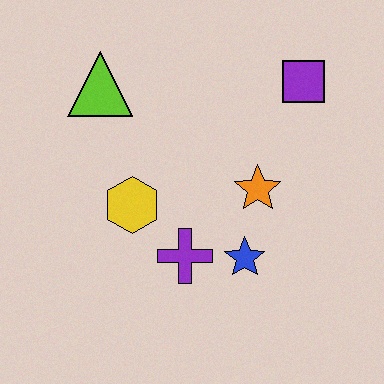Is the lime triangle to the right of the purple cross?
No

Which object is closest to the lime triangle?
The yellow hexagon is closest to the lime triangle.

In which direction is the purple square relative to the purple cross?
The purple square is above the purple cross.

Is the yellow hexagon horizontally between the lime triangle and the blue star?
Yes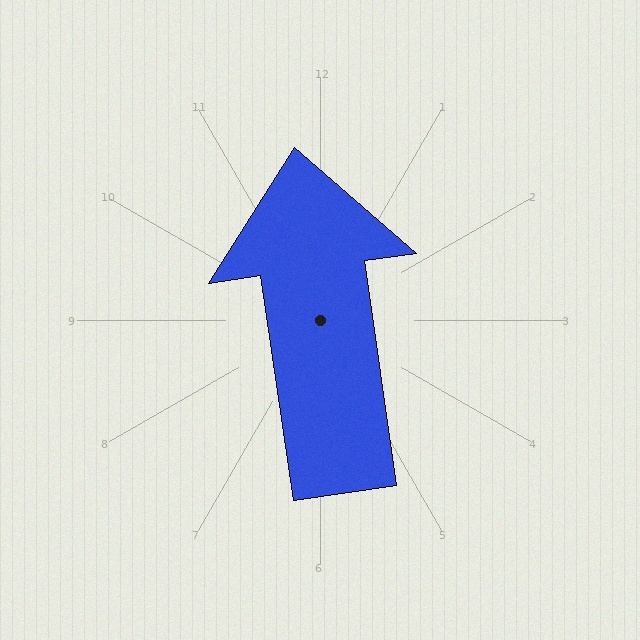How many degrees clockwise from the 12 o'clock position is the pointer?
Approximately 352 degrees.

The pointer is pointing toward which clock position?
Roughly 12 o'clock.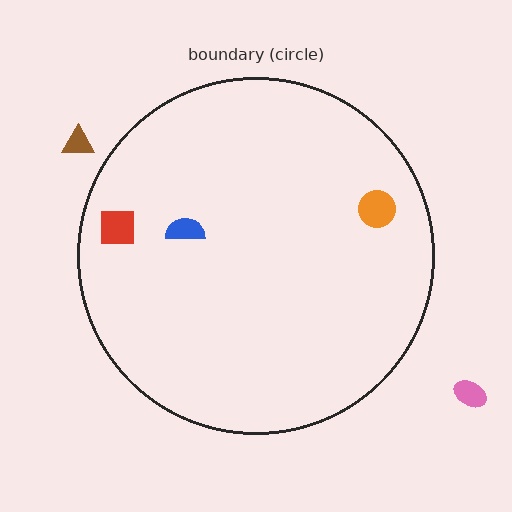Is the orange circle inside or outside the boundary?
Inside.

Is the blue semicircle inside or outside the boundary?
Inside.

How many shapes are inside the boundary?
3 inside, 2 outside.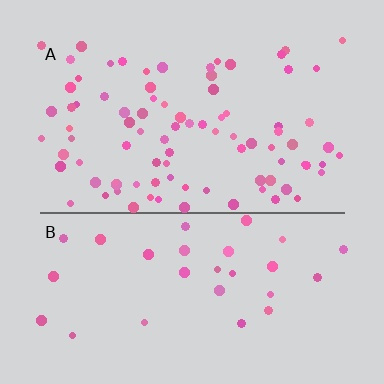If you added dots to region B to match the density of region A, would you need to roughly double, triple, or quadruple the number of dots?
Approximately triple.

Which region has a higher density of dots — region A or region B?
A (the top).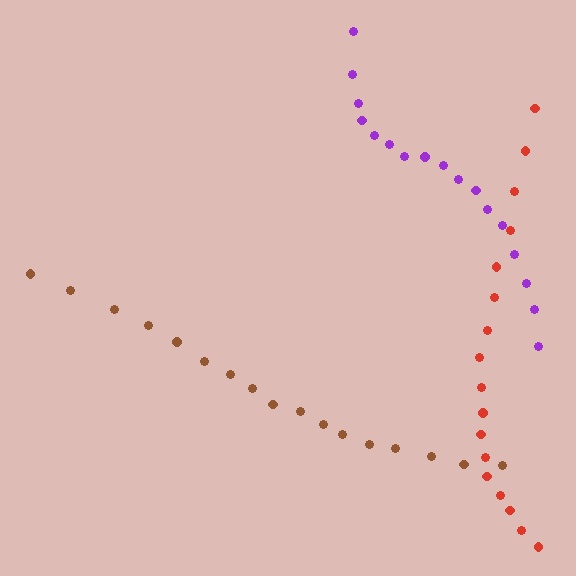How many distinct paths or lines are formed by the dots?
There are 3 distinct paths.